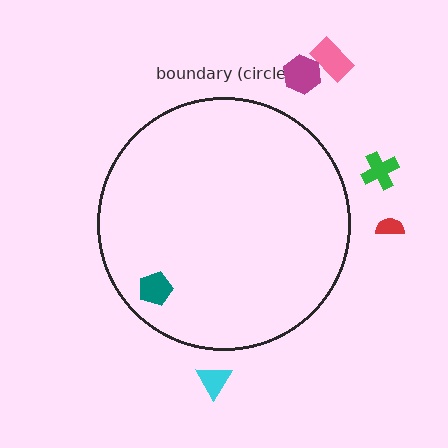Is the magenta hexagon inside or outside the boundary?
Outside.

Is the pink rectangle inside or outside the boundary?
Outside.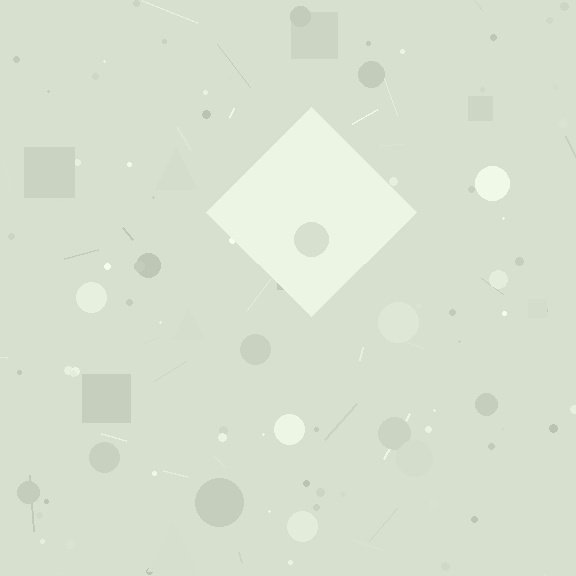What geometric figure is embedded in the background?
A diamond is embedded in the background.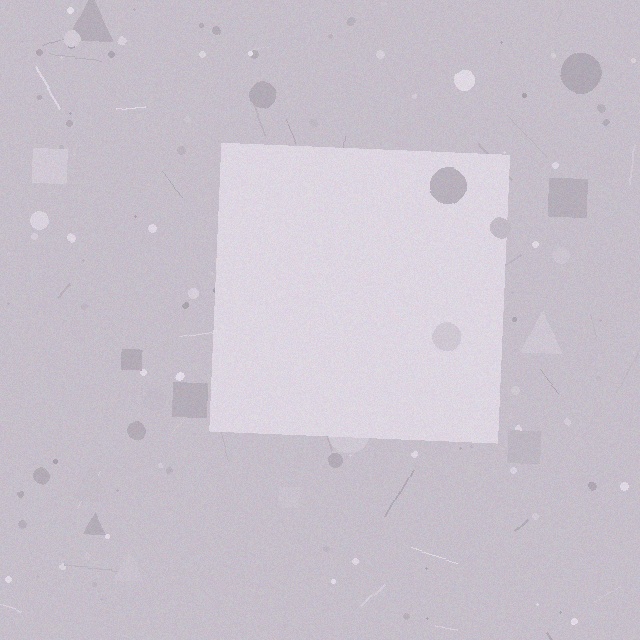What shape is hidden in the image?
A square is hidden in the image.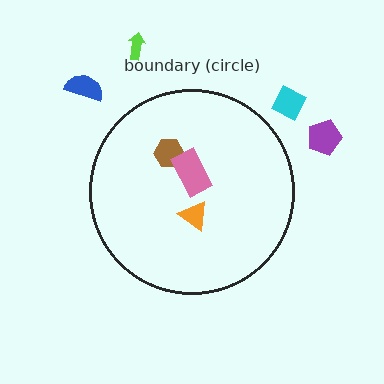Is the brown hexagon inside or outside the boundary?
Inside.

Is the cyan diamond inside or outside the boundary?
Outside.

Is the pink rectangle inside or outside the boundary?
Inside.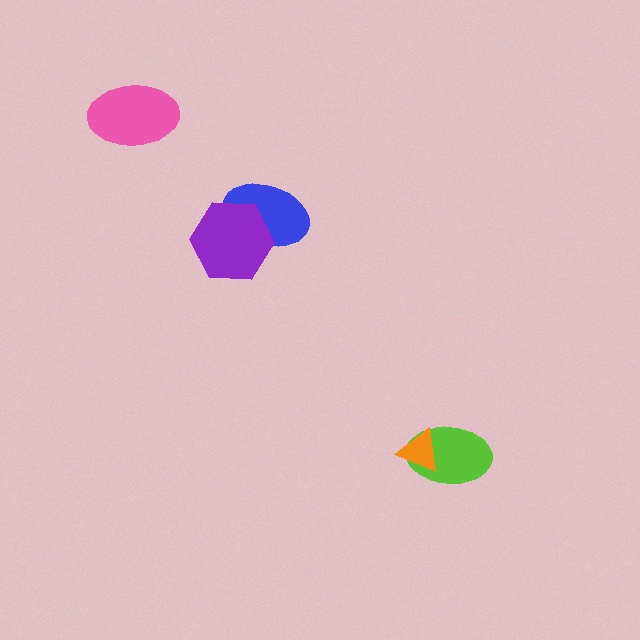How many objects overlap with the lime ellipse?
1 object overlaps with the lime ellipse.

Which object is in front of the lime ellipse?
The orange triangle is in front of the lime ellipse.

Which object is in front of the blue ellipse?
The purple hexagon is in front of the blue ellipse.